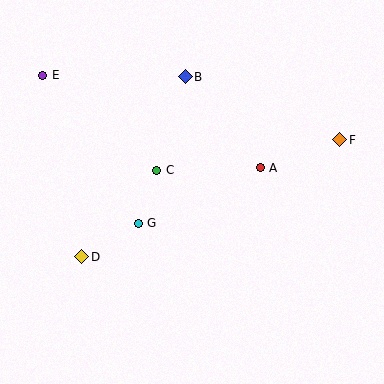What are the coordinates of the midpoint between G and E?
The midpoint between G and E is at (90, 149).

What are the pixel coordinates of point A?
Point A is at (260, 168).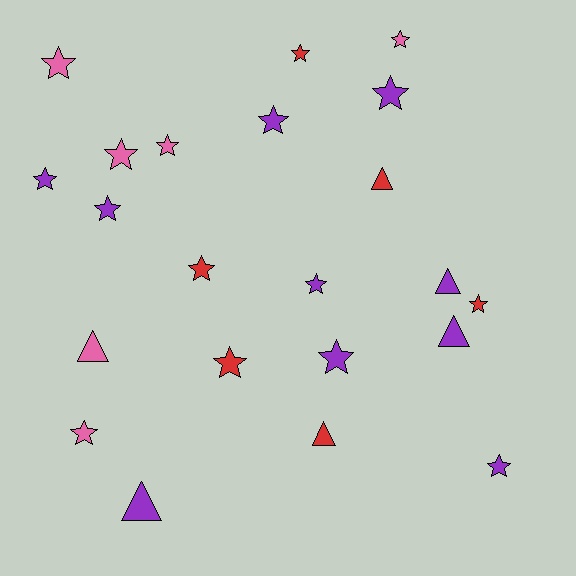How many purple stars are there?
There are 7 purple stars.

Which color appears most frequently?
Purple, with 10 objects.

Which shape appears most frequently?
Star, with 16 objects.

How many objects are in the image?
There are 22 objects.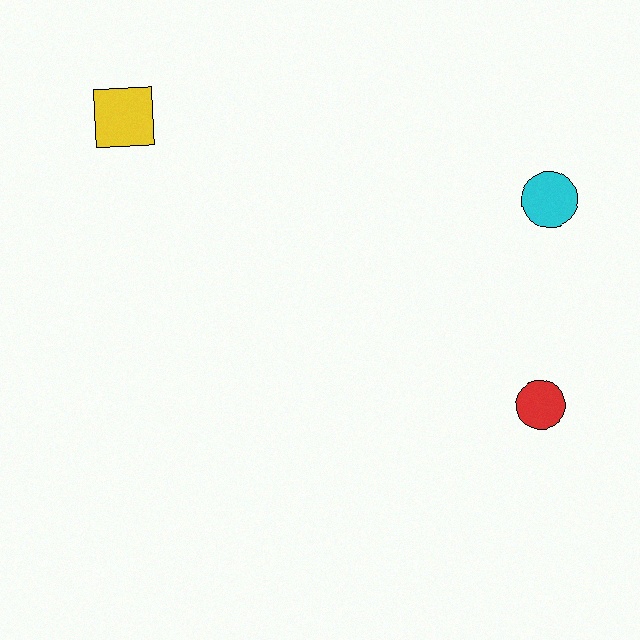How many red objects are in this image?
There is 1 red object.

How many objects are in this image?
There are 3 objects.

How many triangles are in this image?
There are no triangles.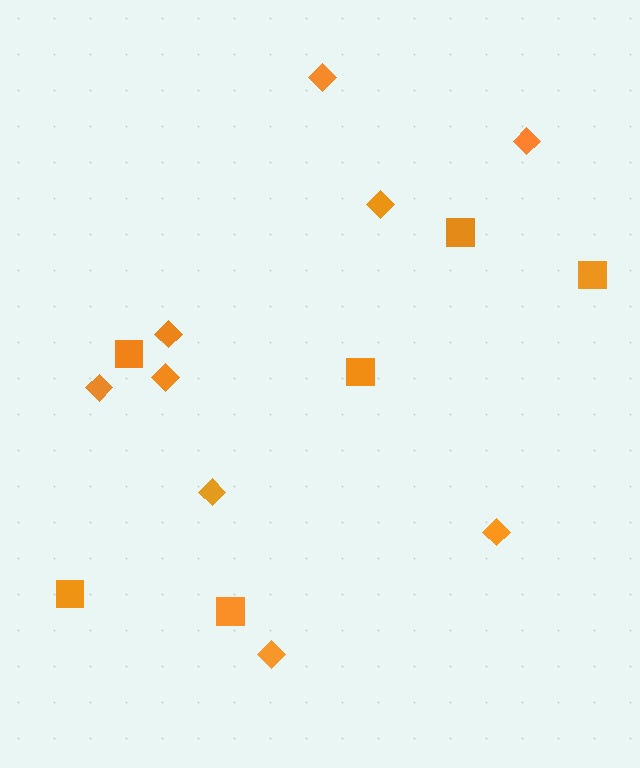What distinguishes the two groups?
There are 2 groups: one group of diamonds (9) and one group of squares (6).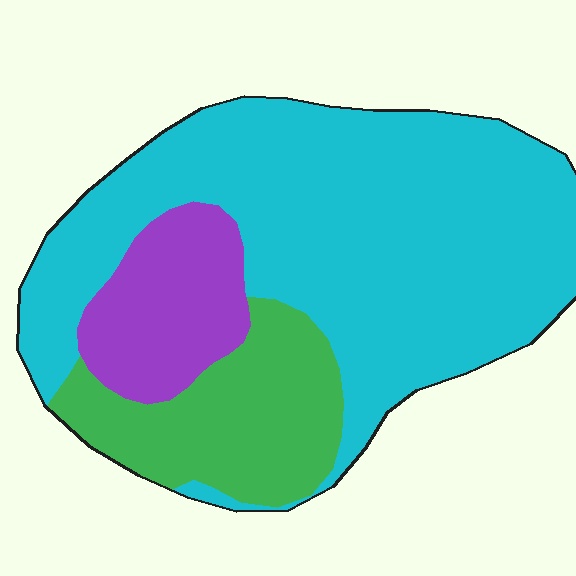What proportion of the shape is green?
Green covers 21% of the shape.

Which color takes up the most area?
Cyan, at roughly 65%.